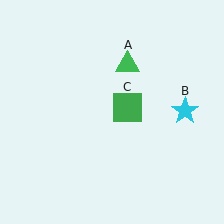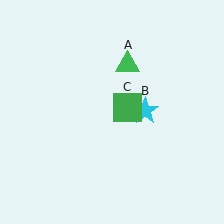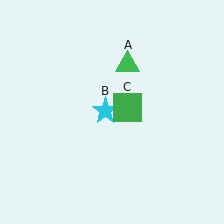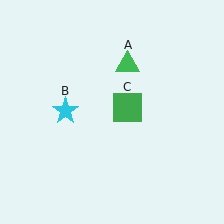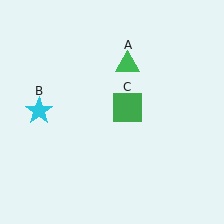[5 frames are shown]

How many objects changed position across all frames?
1 object changed position: cyan star (object B).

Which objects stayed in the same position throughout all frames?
Green triangle (object A) and green square (object C) remained stationary.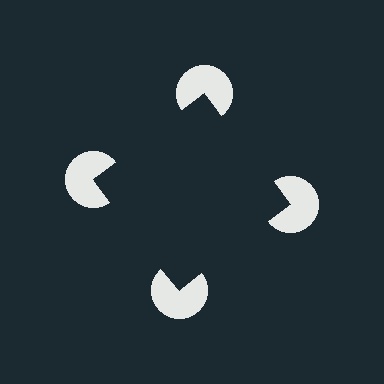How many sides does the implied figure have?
4 sides.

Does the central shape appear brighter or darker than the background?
It typically appears slightly darker than the background, even though no actual brightness change is drawn.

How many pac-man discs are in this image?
There are 4 — one at each vertex of the illusory square.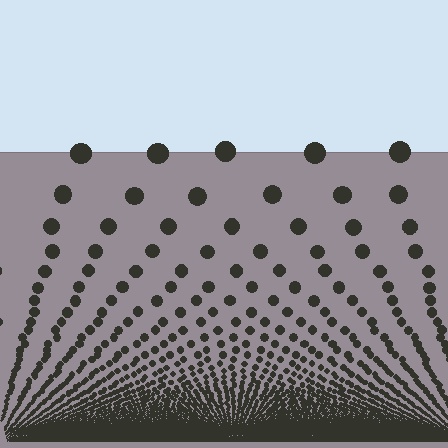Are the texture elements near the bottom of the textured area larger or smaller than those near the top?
Smaller. The gradient is inverted — elements near the bottom are smaller and denser.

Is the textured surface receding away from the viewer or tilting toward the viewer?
The surface appears to tilt toward the viewer. Texture elements get larger and sparser toward the top.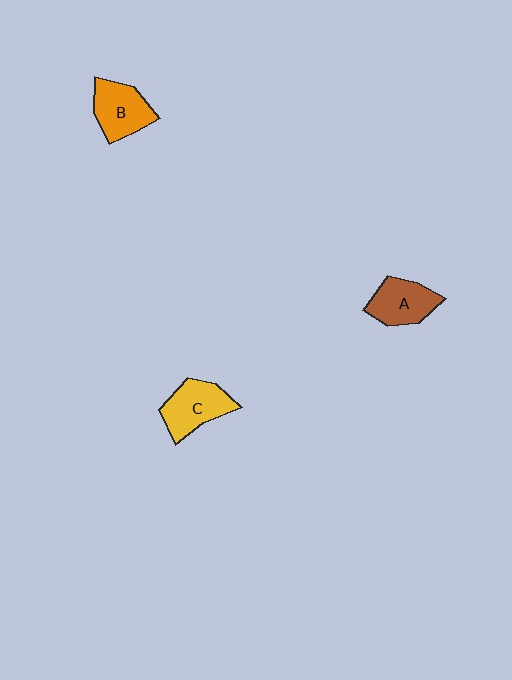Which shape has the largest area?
Shape C (yellow).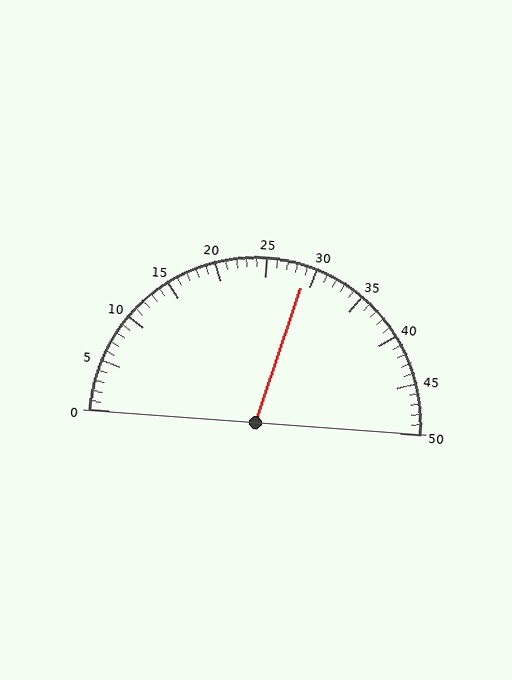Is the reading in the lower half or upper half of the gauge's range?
The reading is in the upper half of the range (0 to 50).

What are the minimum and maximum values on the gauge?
The gauge ranges from 0 to 50.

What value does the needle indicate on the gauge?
The needle indicates approximately 29.